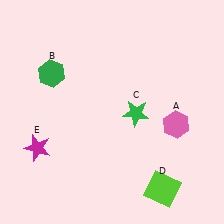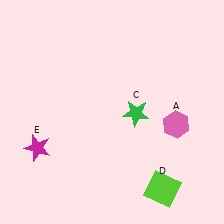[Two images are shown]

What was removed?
The green hexagon (B) was removed in Image 2.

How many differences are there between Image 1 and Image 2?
There is 1 difference between the two images.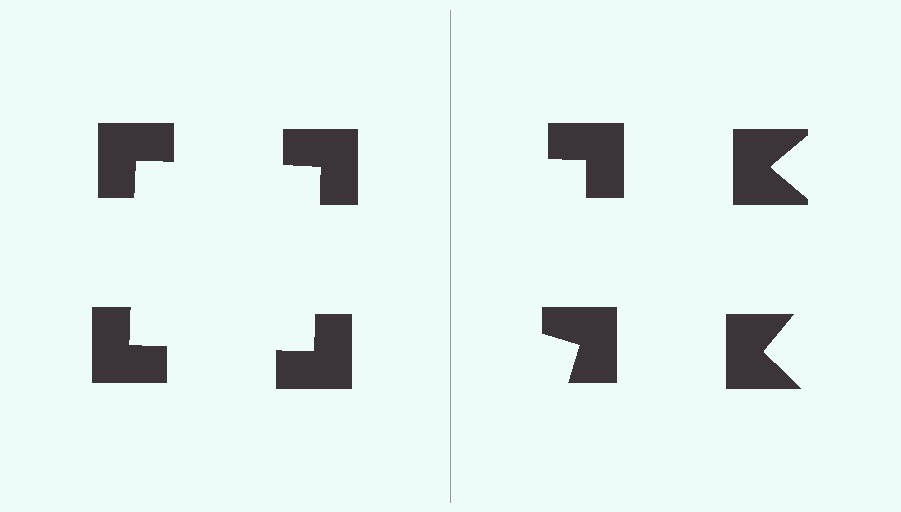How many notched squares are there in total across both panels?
8 — 4 on each side.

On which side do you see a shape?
An illusory square appears on the left side. On the right side the wedge cuts are rotated, so no coherent shape forms.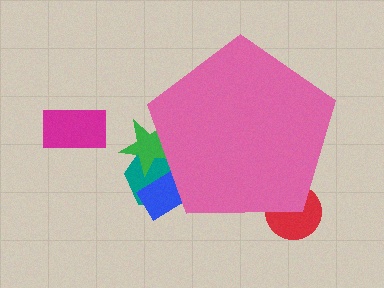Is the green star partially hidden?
Yes, the green star is partially hidden behind the pink pentagon.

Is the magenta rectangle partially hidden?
No, the magenta rectangle is fully visible.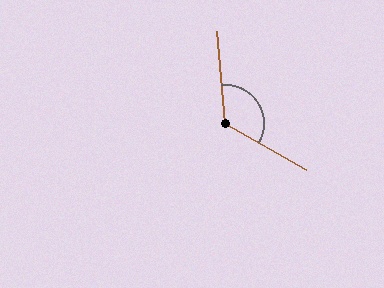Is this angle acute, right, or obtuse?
It is obtuse.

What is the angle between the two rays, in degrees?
Approximately 124 degrees.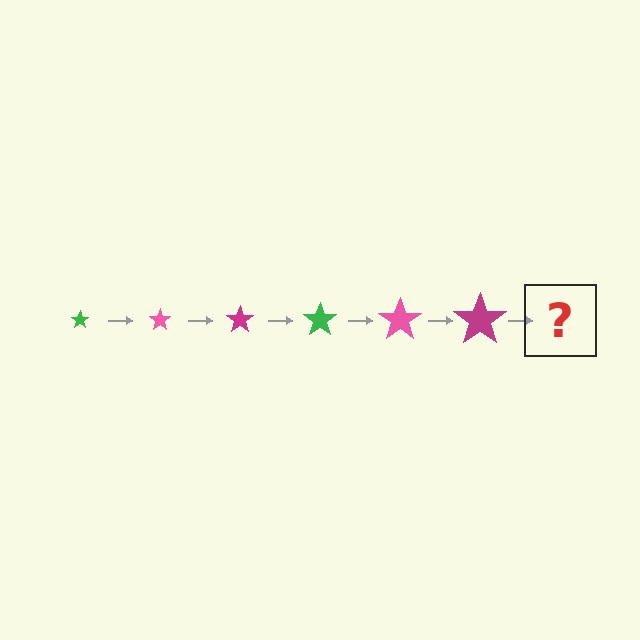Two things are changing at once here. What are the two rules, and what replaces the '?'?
The two rules are that the star grows larger each step and the color cycles through green, pink, and magenta. The '?' should be a green star, larger than the previous one.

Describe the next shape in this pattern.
It should be a green star, larger than the previous one.